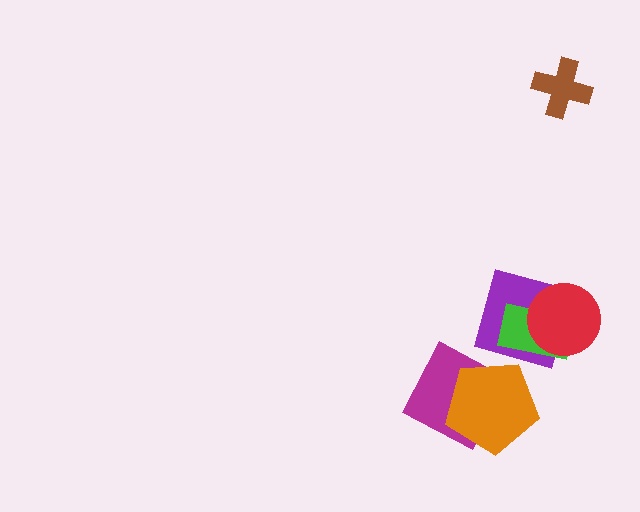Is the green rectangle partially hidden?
Yes, it is partially covered by another shape.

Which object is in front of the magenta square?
The orange pentagon is in front of the magenta square.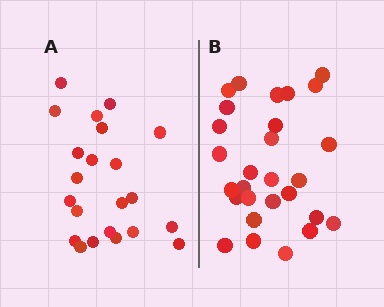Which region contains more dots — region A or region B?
Region B (the right region) has more dots.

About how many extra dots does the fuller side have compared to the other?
Region B has about 6 more dots than region A.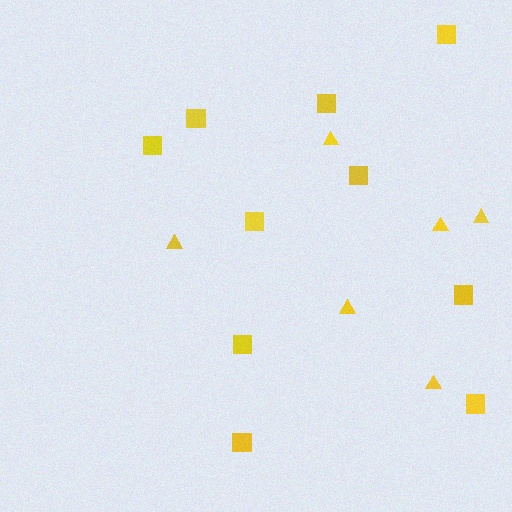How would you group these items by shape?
There are 2 groups: one group of squares (10) and one group of triangles (6).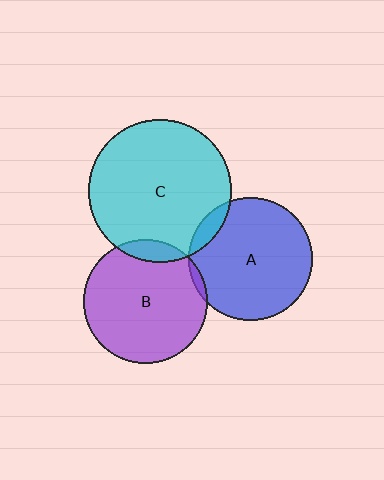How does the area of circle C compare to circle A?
Approximately 1.3 times.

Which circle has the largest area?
Circle C (cyan).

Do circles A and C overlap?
Yes.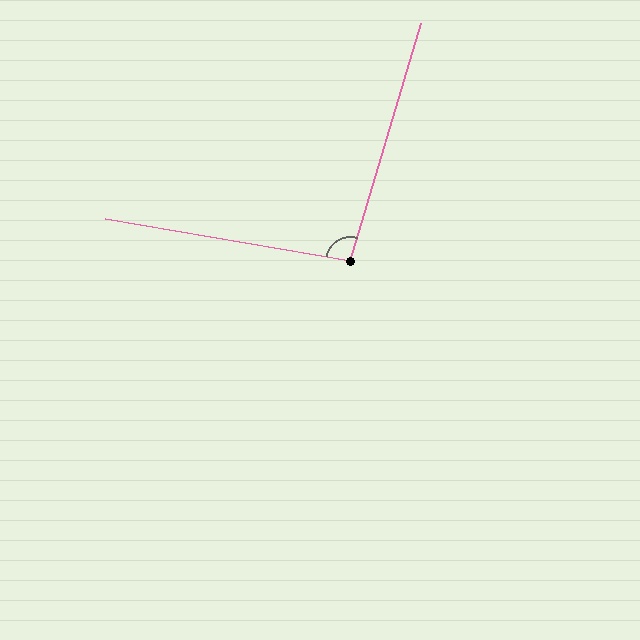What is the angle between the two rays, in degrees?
Approximately 97 degrees.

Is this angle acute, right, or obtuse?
It is obtuse.